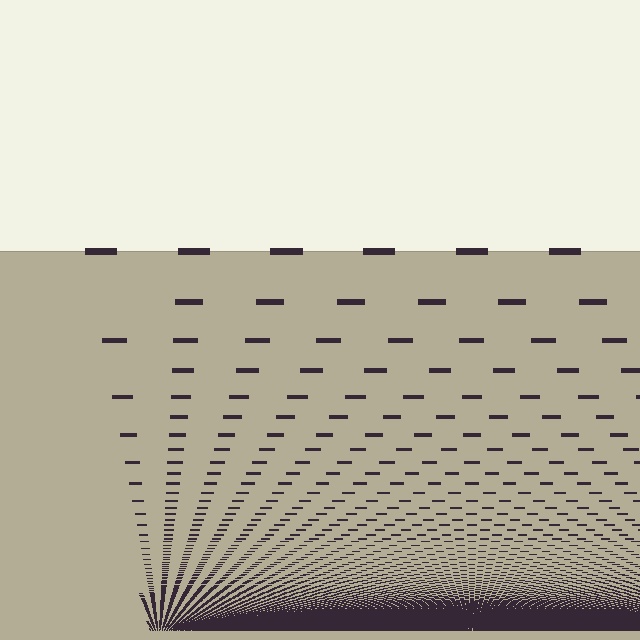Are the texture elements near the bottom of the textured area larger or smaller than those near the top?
Smaller. The gradient is inverted — elements near the bottom are smaller and denser.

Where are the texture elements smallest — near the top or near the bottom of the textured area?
Near the bottom.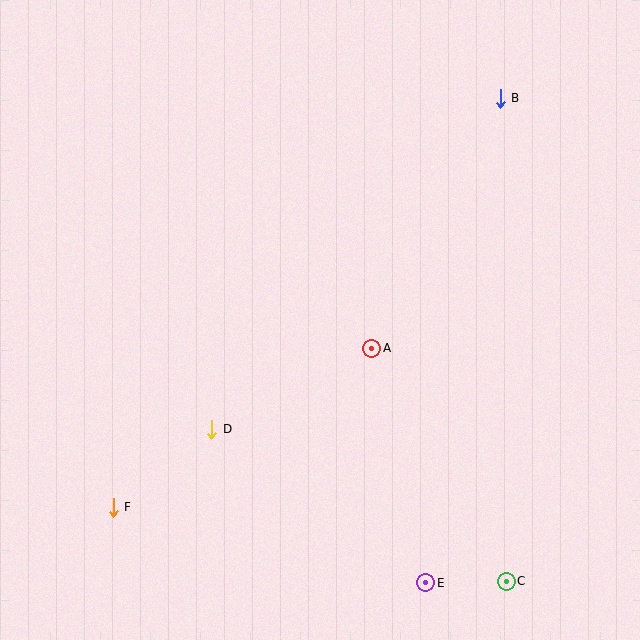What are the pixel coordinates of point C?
Point C is at (506, 581).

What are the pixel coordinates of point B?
Point B is at (500, 98).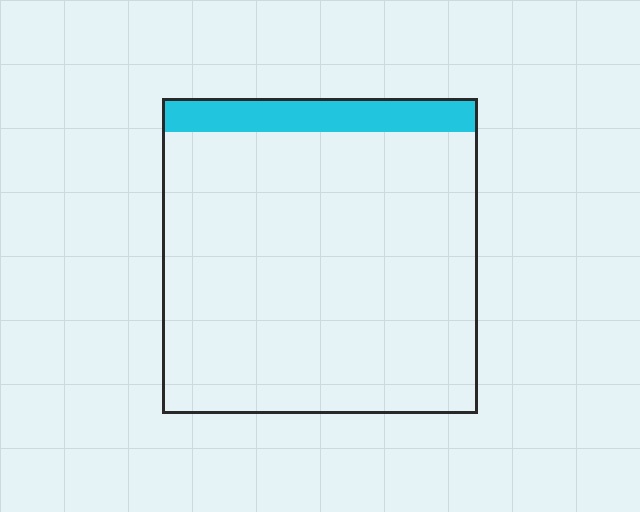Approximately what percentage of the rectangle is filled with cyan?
Approximately 10%.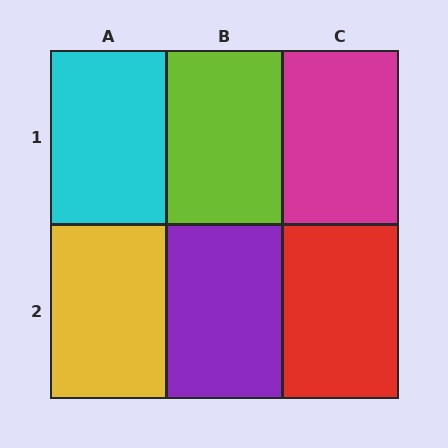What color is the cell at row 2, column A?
Yellow.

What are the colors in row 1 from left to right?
Cyan, lime, magenta.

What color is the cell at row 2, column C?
Red.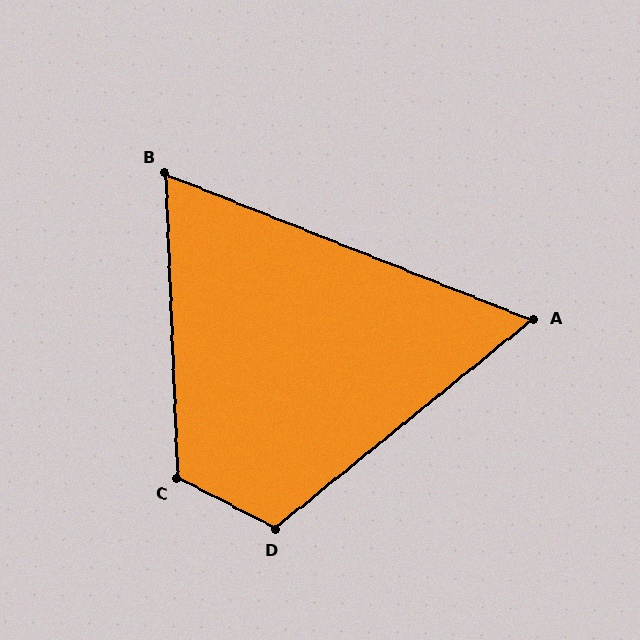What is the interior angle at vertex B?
Approximately 66 degrees (acute).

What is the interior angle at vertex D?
Approximately 114 degrees (obtuse).